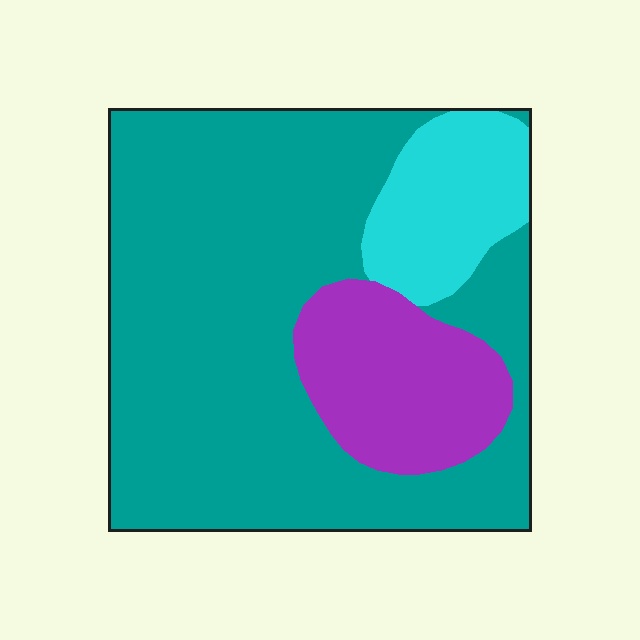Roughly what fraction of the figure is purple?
Purple covers roughly 15% of the figure.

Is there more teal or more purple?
Teal.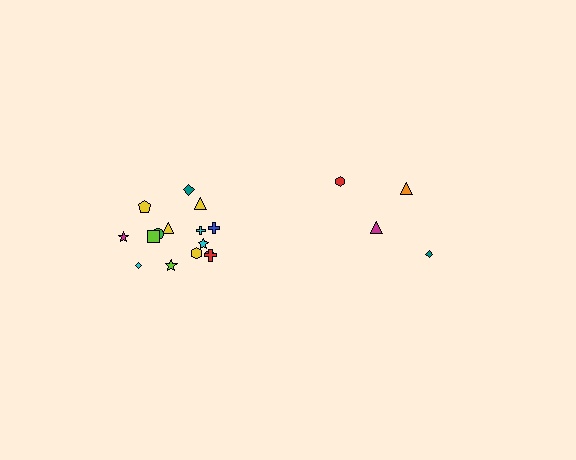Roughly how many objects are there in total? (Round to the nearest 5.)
Roughly 20 objects in total.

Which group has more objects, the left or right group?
The left group.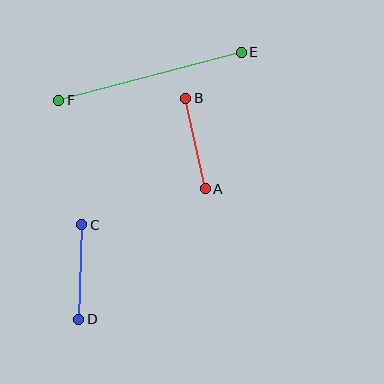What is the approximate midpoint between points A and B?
The midpoint is at approximately (195, 143) pixels.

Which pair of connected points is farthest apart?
Points E and F are farthest apart.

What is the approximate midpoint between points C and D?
The midpoint is at approximately (80, 272) pixels.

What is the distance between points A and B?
The distance is approximately 93 pixels.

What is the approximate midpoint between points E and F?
The midpoint is at approximately (150, 76) pixels.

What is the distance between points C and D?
The distance is approximately 94 pixels.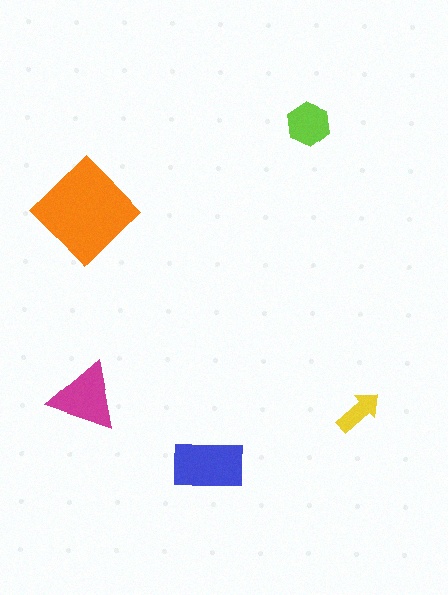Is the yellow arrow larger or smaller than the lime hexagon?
Smaller.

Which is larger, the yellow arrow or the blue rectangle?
The blue rectangle.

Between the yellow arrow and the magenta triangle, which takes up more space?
The magenta triangle.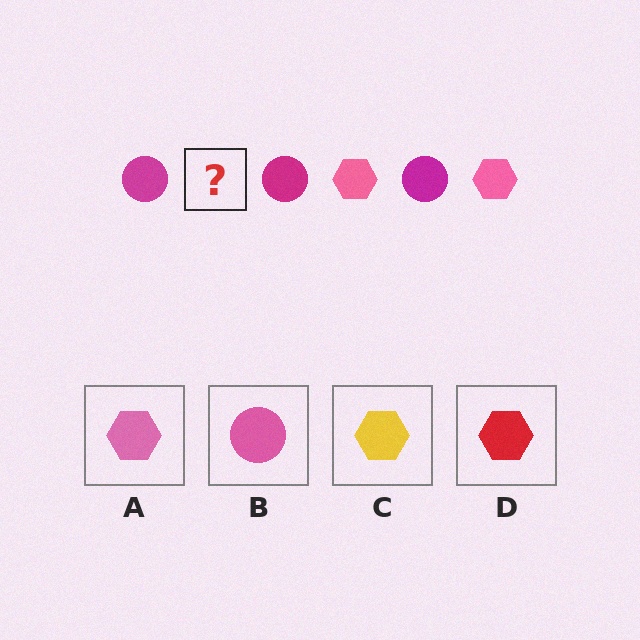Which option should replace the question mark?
Option A.